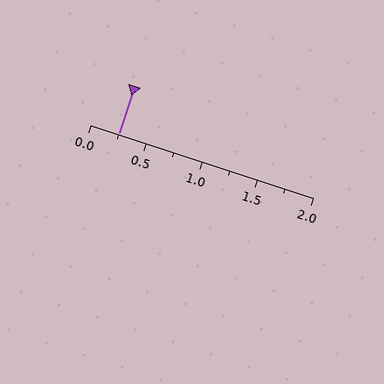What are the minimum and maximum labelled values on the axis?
The axis runs from 0.0 to 2.0.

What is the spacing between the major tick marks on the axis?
The major ticks are spaced 0.5 apart.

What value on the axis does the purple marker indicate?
The marker indicates approximately 0.25.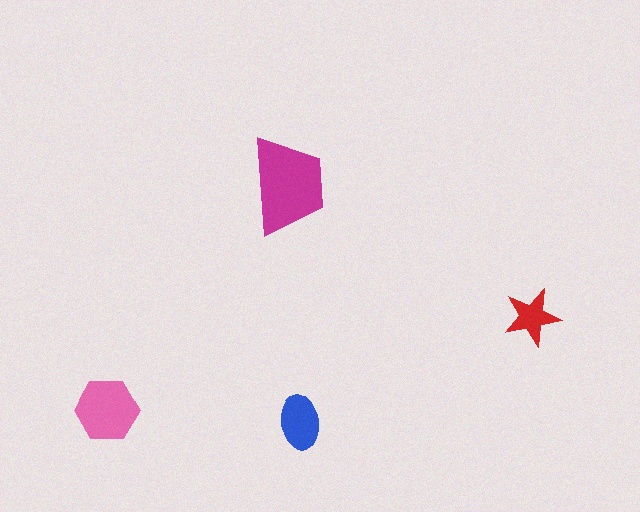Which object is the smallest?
The red star.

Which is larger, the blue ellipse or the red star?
The blue ellipse.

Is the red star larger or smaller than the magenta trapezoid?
Smaller.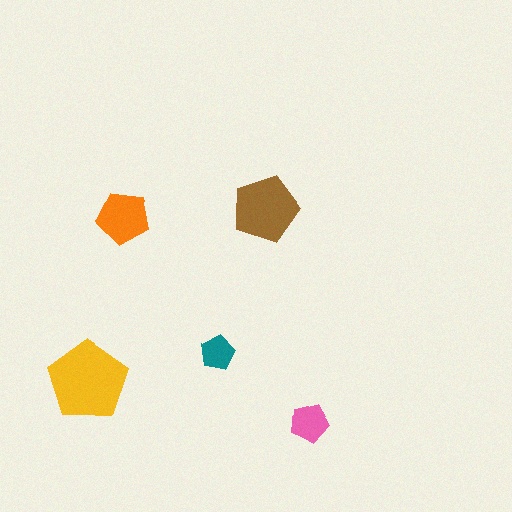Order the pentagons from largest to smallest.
the yellow one, the brown one, the orange one, the pink one, the teal one.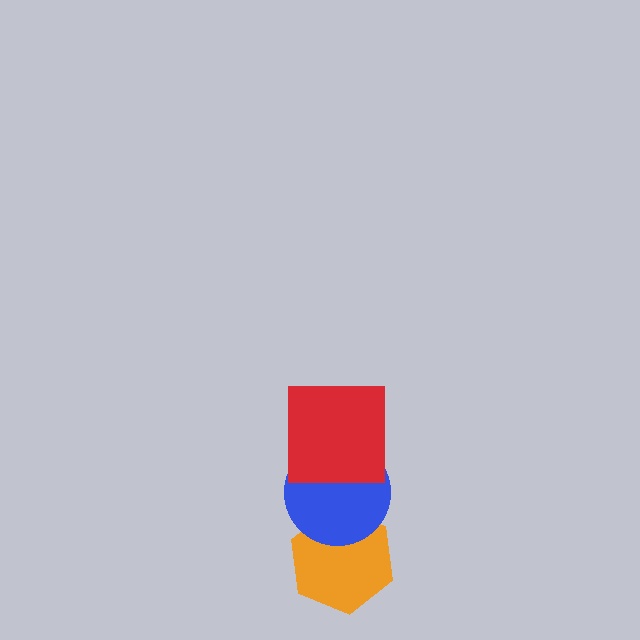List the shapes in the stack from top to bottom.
From top to bottom: the red square, the blue circle, the orange hexagon.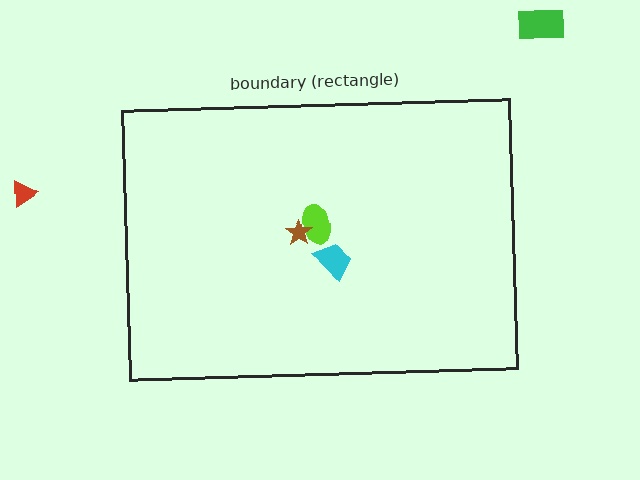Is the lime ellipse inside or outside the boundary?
Inside.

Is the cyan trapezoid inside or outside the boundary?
Inside.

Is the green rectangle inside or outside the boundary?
Outside.